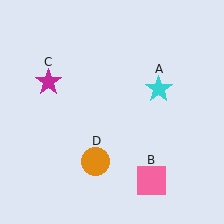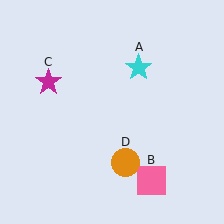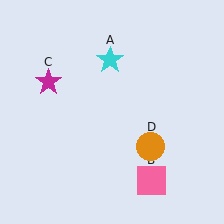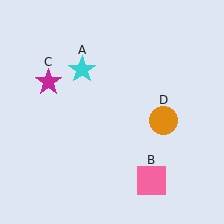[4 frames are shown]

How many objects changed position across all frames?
2 objects changed position: cyan star (object A), orange circle (object D).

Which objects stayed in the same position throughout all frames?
Pink square (object B) and magenta star (object C) remained stationary.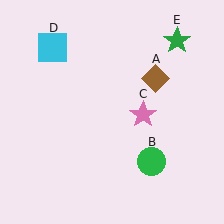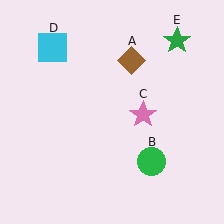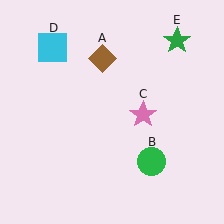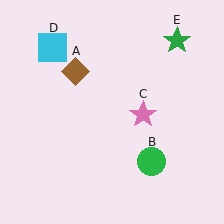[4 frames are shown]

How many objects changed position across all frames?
1 object changed position: brown diamond (object A).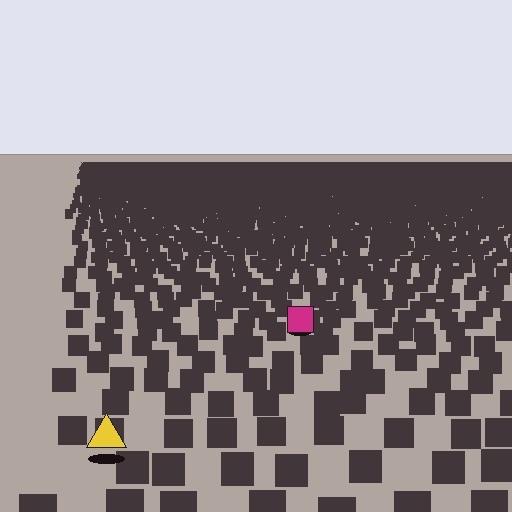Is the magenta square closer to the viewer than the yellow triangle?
No. The yellow triangle is closer — you can tell from the texture gradient: the ground texture is coarser near it.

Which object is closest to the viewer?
The yellow triangle is closest. The texture marks near it are larger and more spread out.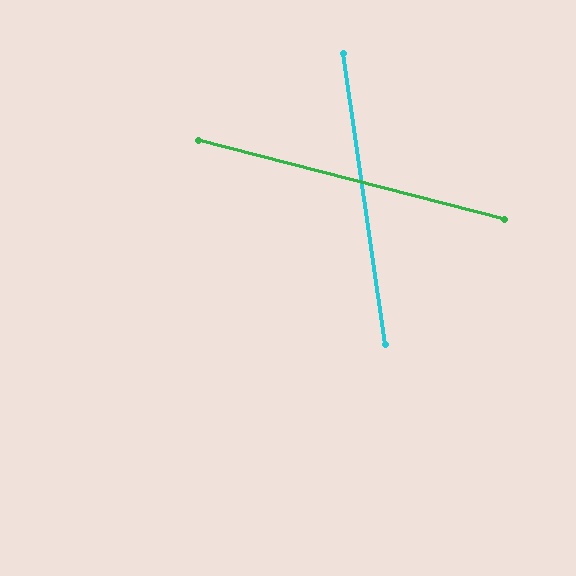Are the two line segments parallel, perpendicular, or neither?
Neither parallel nor perpendicular — they differ by about 67°.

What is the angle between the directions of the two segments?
Approximately 67 degrees.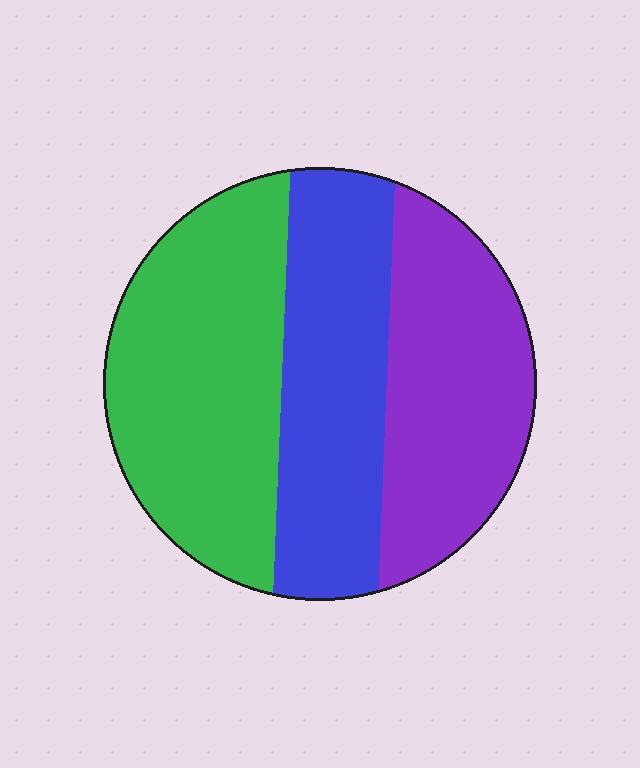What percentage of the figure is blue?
Blue covers 30% of the figure.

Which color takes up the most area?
Green, at roughly 40%.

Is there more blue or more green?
Green.